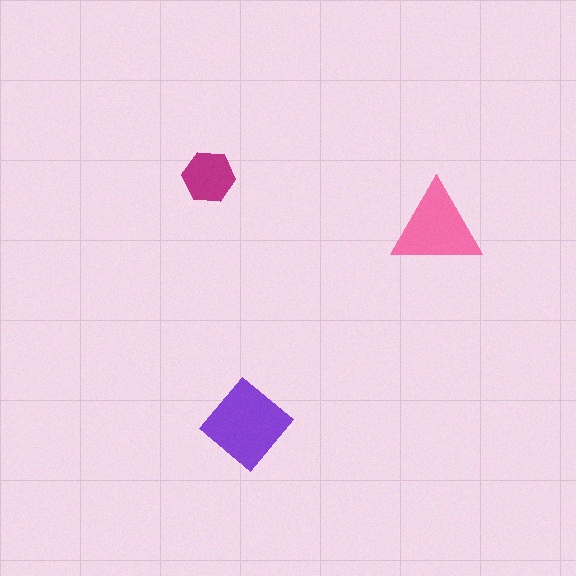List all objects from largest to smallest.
The purple diamond, the pink triangle, the magenta hexagon.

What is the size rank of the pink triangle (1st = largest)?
2nd.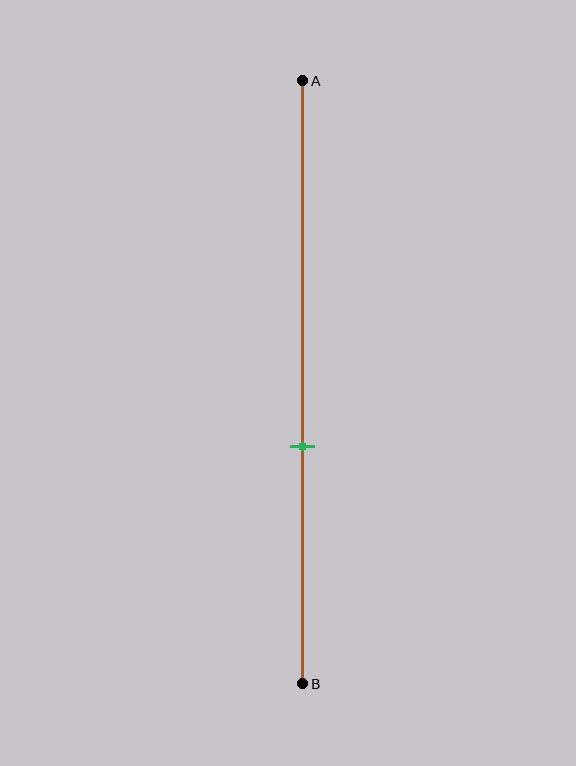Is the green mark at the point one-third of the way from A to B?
No, the mark is at about 60% from A, not at the 33% one-third point.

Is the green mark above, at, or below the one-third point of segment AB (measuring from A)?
The green mark is below the one-third point of segment AB.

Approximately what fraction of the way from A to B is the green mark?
The green mark is approximately 60% of the way from A to B.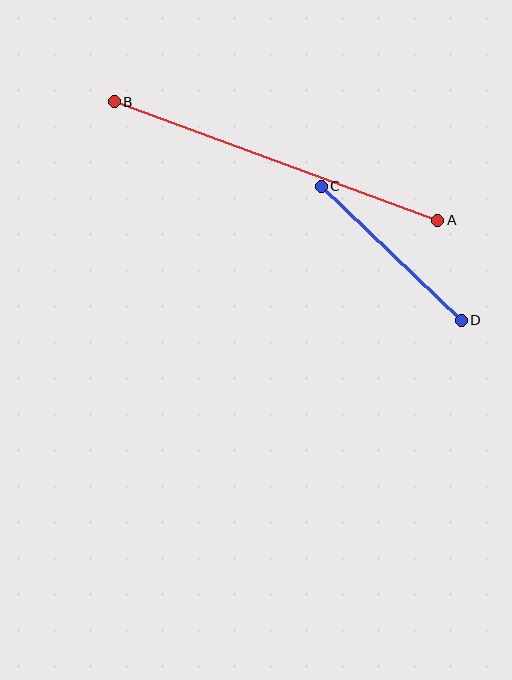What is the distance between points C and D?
The distance is approximately 194 pixels.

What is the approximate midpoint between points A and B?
The midpoint is at approximately (276, 161) pixels.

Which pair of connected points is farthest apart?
Points A and B are farthest apart.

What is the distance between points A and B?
The distance is approximately 345 pixels.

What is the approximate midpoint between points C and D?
The midpoint is at approximately (391, 253) pixels.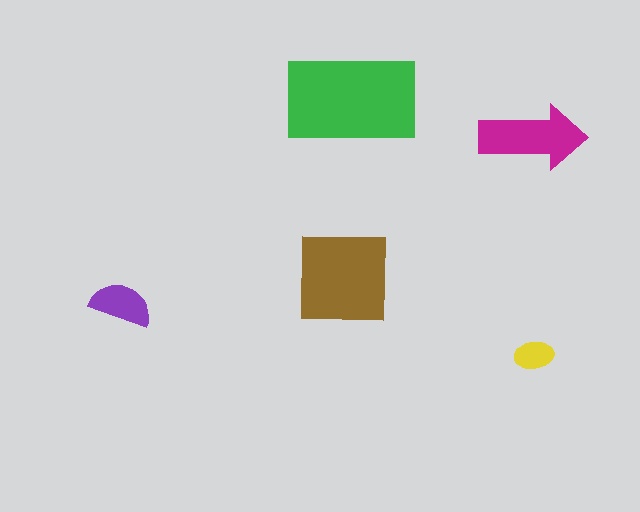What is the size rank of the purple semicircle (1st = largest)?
4th.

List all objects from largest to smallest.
The green rectangle, the brown square, the magenta arrow, the purple semicircle, the yellow ellipse.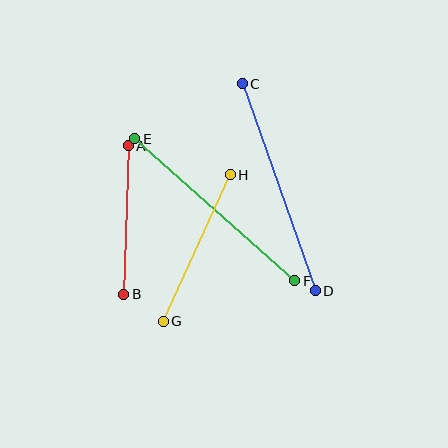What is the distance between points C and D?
The distance is approximately 220 pixels.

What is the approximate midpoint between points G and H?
The midpoint is at approximately (197, 248) pixels.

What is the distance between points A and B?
The distance is approximately 149 pixels.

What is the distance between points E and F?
The distance is approximately 214 pixels.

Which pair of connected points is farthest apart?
Points C and D are farthest apart.